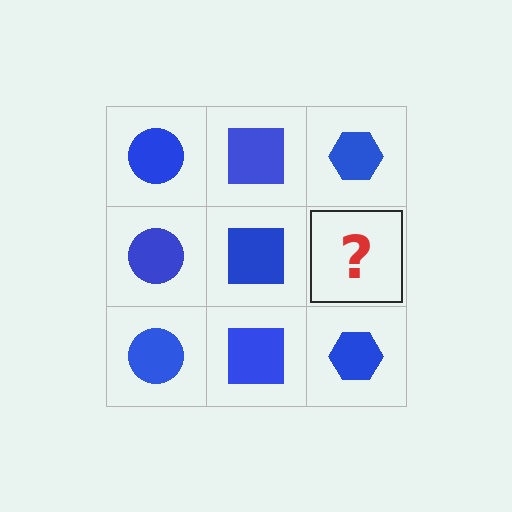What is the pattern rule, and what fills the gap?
The rule is that each column has a consistent shape. The gap should be filled with a blue hexagon.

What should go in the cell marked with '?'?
The missing cell should contain a blue hexagon.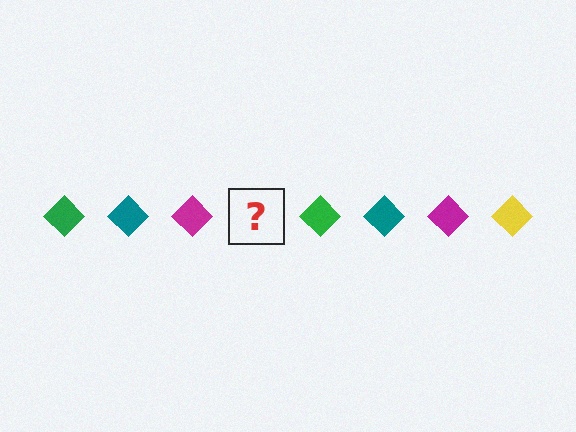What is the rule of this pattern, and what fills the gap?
The rule is that the pattern cycles through green, teal, magenta, yellow diamonds. The gap should be filled with a yellow diamond.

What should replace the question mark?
The question mark should be replaced with a yellow diamond.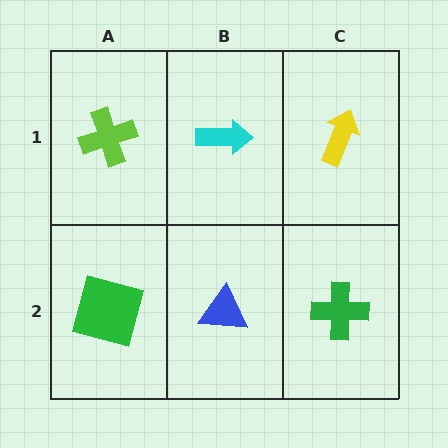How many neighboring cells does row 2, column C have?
2.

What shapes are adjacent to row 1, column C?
A green cross (row 2, column C), a cyan arrow (row 1, column B).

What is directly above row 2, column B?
A cyan arrow.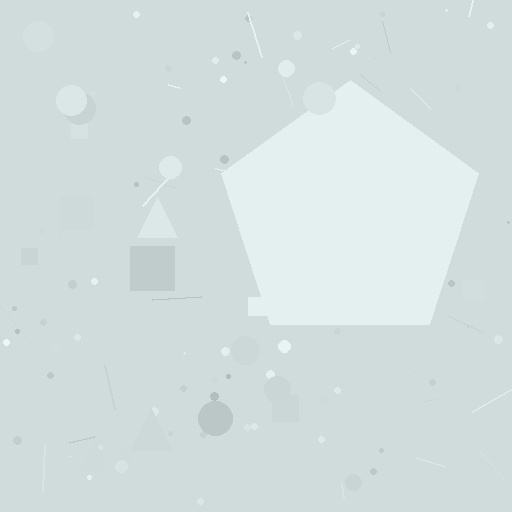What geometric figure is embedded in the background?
A pentagon is embedded in the background.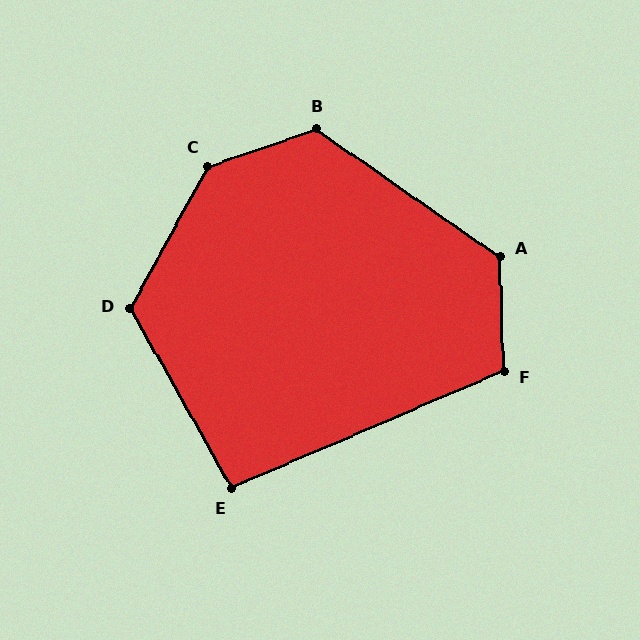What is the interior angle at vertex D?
Approximately 122 degrees (obtuse).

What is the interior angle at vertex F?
Approximately 111 degrees (obtuse).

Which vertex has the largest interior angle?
C, at approximately 137 degrees.